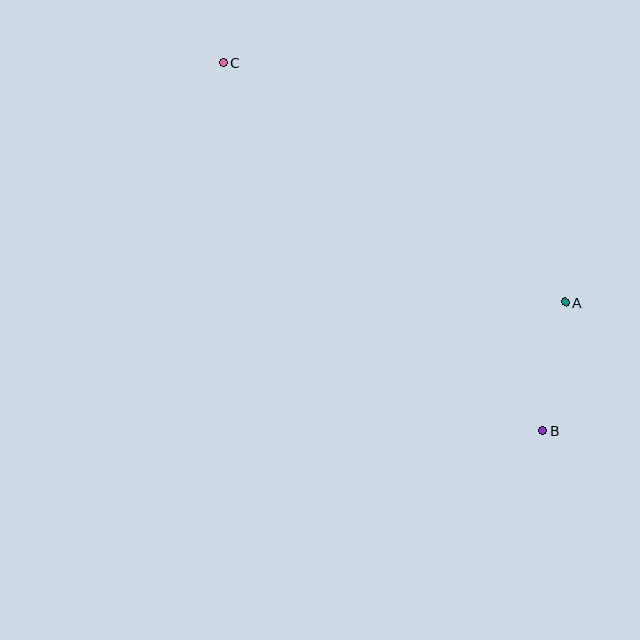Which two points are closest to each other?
Points A and B are closest to each other.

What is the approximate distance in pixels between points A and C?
The distance between A and C is approximately 417 pixels.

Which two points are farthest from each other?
Points B and C are farthest from each other.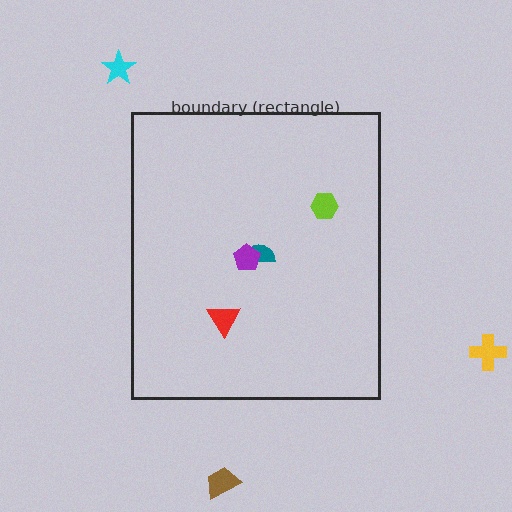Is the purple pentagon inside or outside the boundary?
Inside.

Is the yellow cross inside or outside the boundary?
Outside.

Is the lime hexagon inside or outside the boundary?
Inside.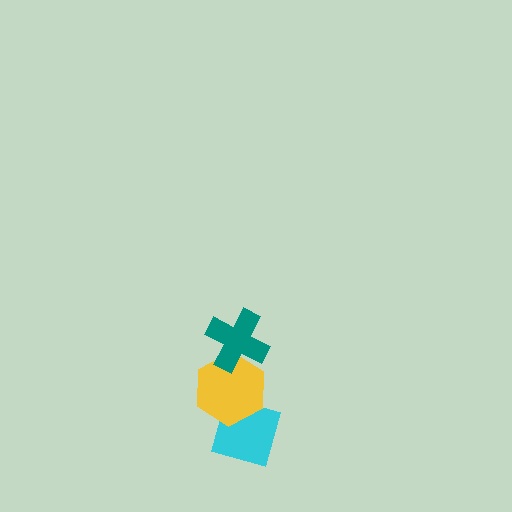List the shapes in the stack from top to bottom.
From top to bottom: the teal cross, the yellow hexagon, the cyan square.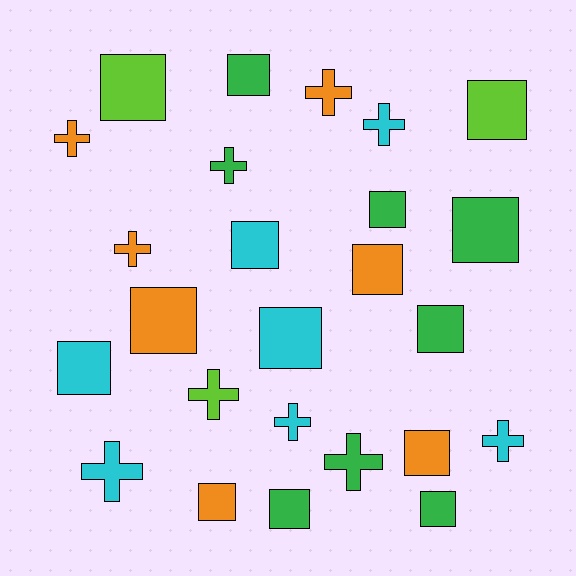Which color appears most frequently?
Green, with 8 objects.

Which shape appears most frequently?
Square, with 15 objects.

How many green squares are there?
There are 6 green squares.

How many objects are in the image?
There are 25 objects.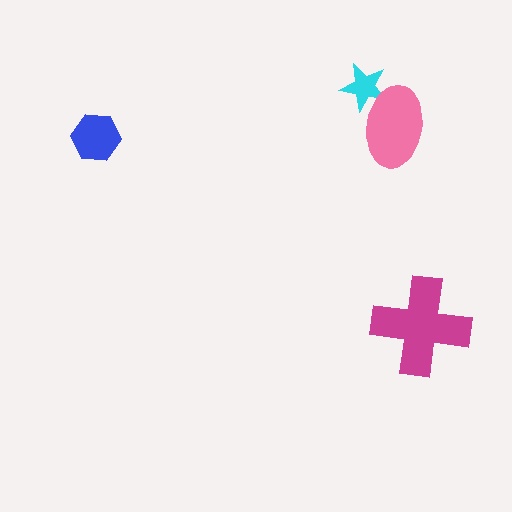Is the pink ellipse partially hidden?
No, no other shape covers it.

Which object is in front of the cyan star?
The pink ellipse is in front of the cyan star.